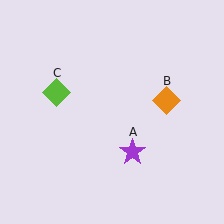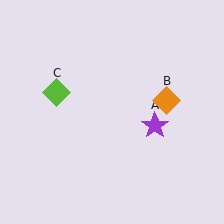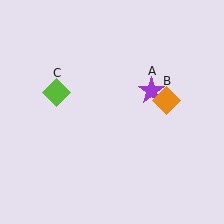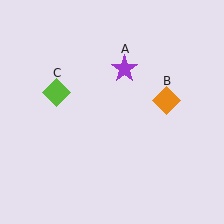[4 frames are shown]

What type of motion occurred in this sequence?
The purple star (object A) rotated counterclockwise around the center of the scene.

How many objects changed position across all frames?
1 object changed position: purple star (object A).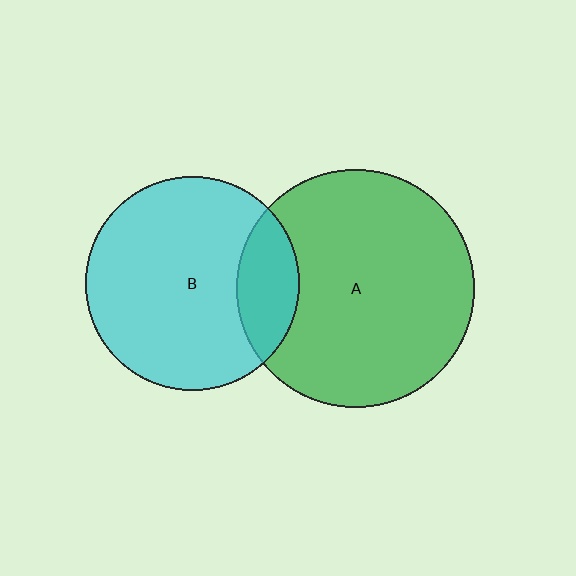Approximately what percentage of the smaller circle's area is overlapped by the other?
Approximately 20%.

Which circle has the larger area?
Circle A (green).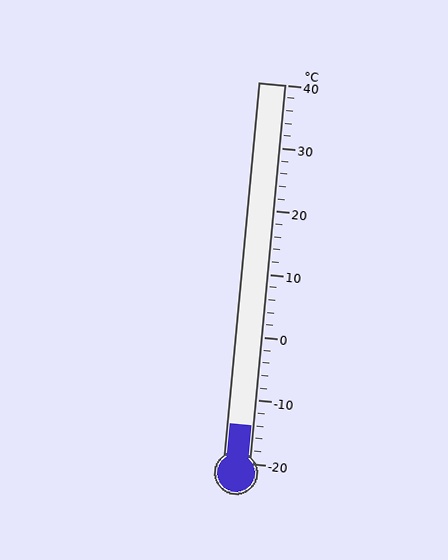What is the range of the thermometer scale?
The thermometer scale ranges from -20°C to 40°C.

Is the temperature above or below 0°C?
The temperature is below 0°C.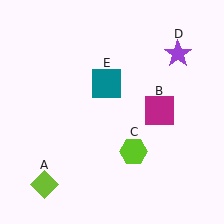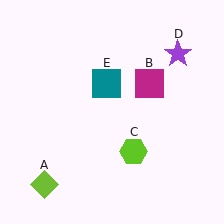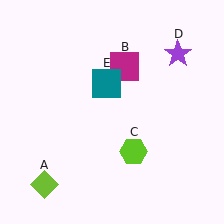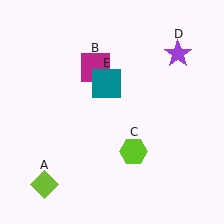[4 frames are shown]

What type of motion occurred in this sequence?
The magenta square (object B) rotated counterclockwise around the center of the scene.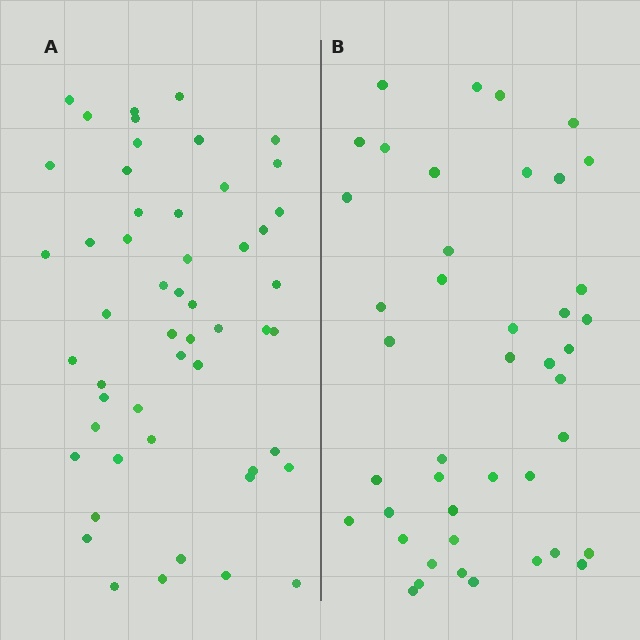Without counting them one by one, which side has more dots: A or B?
Region A (the left region) has more dots.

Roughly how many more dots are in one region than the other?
Region A has roughly 8 or so more dots than region B.